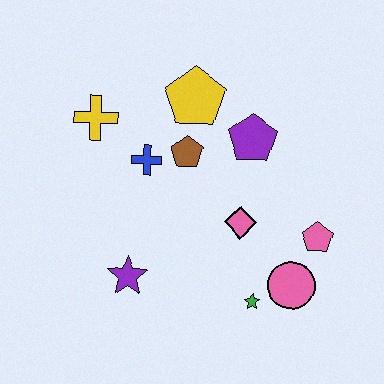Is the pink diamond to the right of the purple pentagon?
No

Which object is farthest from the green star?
The yellow cross is farthest from the green star.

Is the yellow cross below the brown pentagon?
No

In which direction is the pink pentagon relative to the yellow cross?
The pink pentagon is to the right of the yellow cross.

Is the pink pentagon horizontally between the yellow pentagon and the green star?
No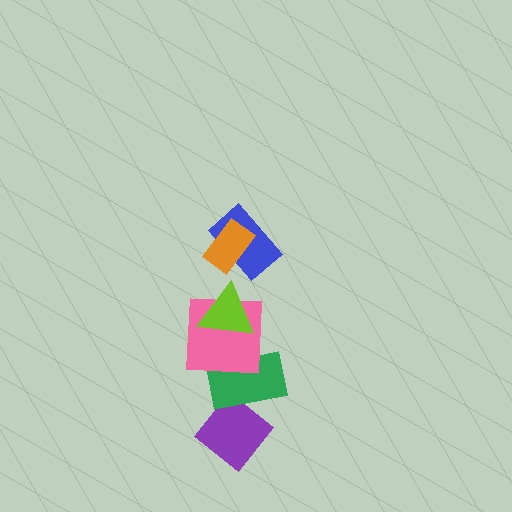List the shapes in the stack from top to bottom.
From top to bottom: the orange rectangle, the blue rectangle, the lime triangle, the pink square, the green rectangle, the purple diamond.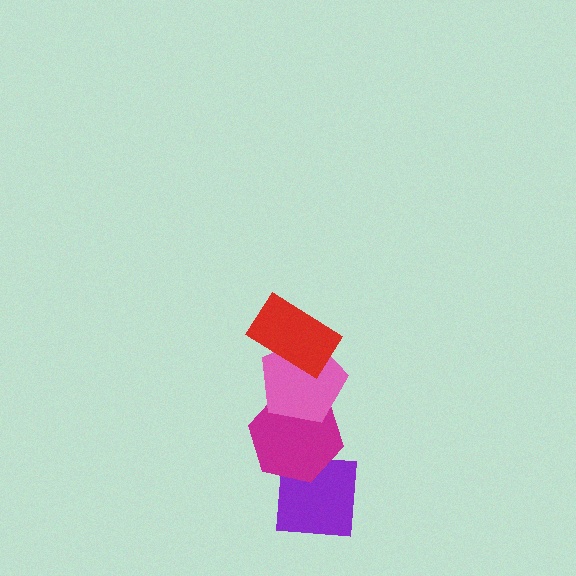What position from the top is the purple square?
The purple square is 4th from the top.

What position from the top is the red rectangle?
The red rectangle is 1st from the top.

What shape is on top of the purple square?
The magenta hexagon is on top of the purple square.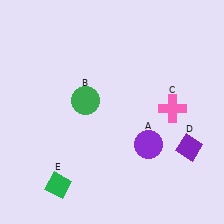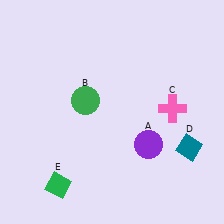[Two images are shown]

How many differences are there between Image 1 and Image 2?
There is 1 difference between the two images.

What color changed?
The diamond (D) changed from purple in Image 1 to teal in Image 2.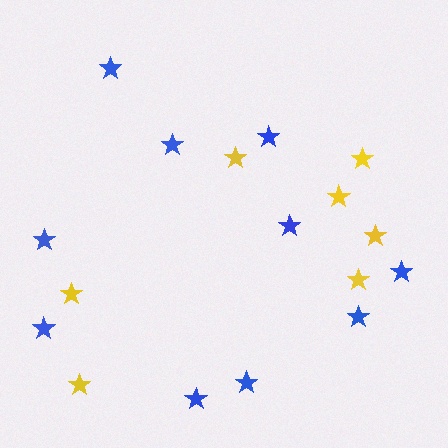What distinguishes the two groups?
There are 2 groups: one group of blue stars (10) and one group of yellow stars (7).